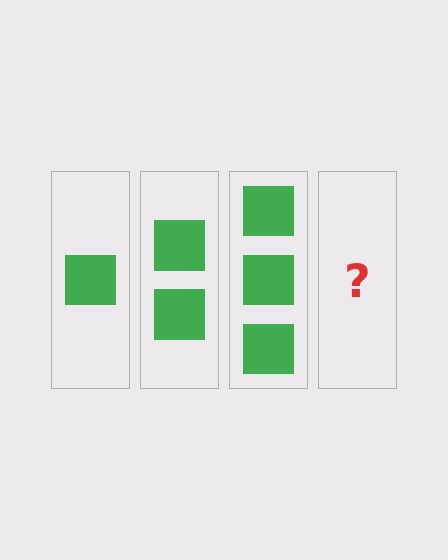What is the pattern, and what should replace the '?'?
The pattern is that each step adds one more square. The '?' should be 4 squares.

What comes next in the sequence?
The next element should be 4 squares.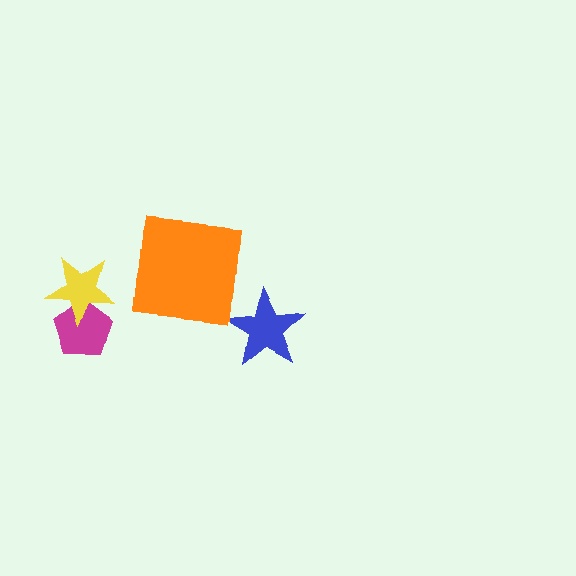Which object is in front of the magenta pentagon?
The yellow star is in front of the magenta pentagon.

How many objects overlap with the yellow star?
1 object overlaps with the yellow star.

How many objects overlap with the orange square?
0 objects overlap with the orange square.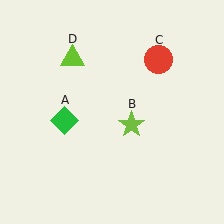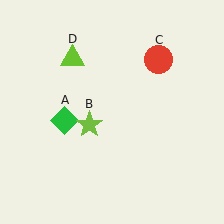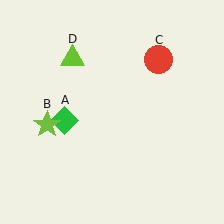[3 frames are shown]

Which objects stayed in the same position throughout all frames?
Green diamond (object A) and red circle (object C) and lime triangle (object D) remained stationary.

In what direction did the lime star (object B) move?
The lime star (object B) moved left.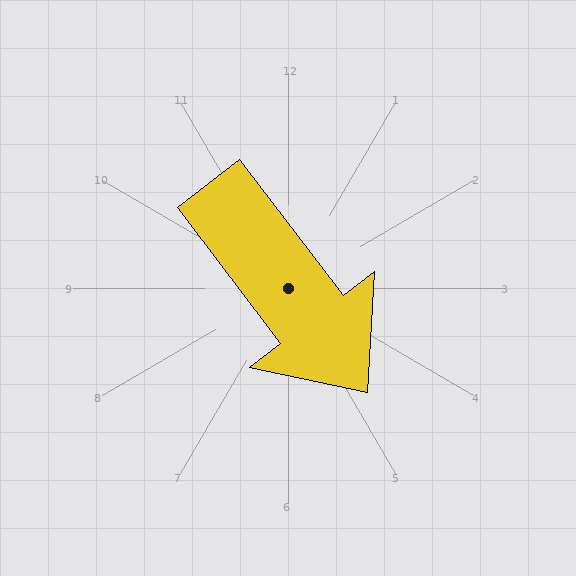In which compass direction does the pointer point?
Southeast.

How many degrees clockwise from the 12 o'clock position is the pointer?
Approximately 143 degrees.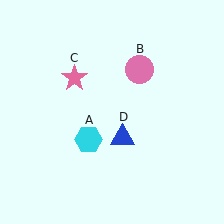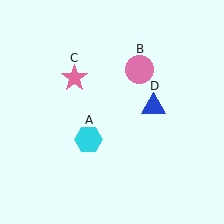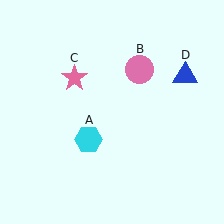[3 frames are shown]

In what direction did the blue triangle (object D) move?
The blue triangle (object D) moved up and to the right.